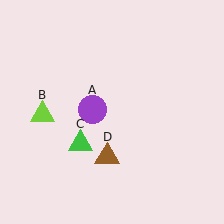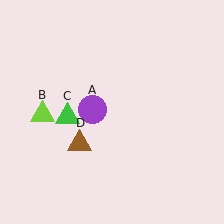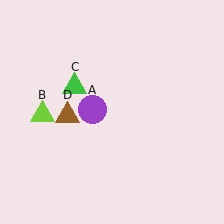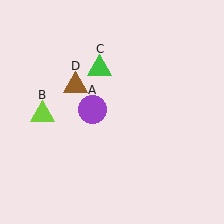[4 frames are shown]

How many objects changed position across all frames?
2 objects changed position: green triangle (object C), brown triangle (object D).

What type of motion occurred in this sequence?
The green triangle (object C), brown triangle (object D) rotated clockwise around the center of the scene.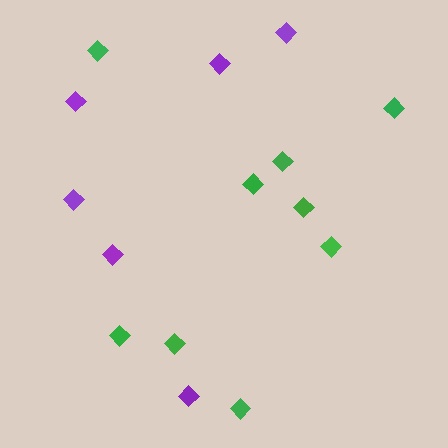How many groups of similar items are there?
There are 2 groups: one group of purple diamonds (6) and one group of green diamonds (9).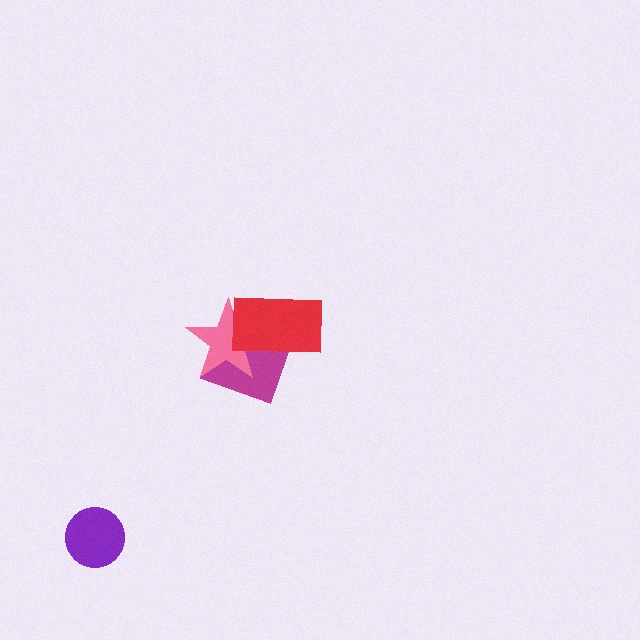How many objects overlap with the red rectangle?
2 objects overlap with the red rectangle.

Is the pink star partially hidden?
Yes, it is partially covered by another shape.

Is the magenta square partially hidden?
Yes, it is partially covered by another shape.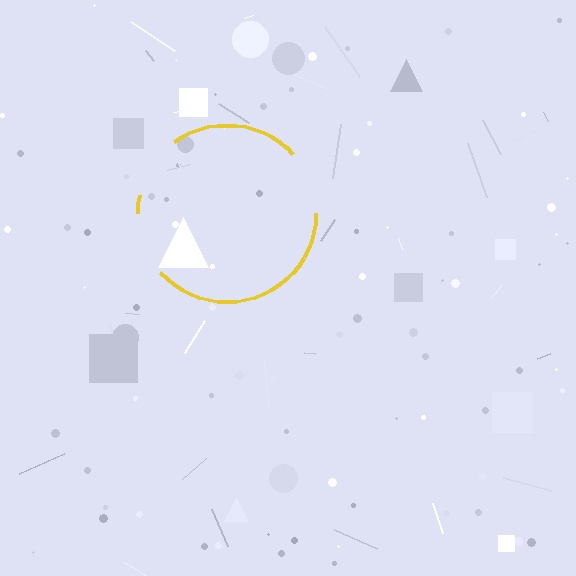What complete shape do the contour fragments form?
The contour fragments form a circle.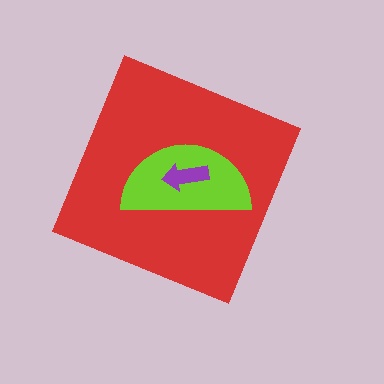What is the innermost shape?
The purple arrow.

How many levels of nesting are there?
3.